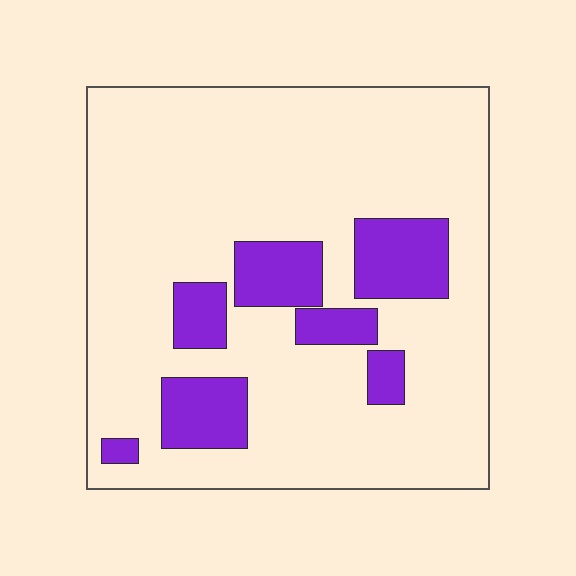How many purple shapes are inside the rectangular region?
7.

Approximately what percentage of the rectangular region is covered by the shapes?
Approximately 20%.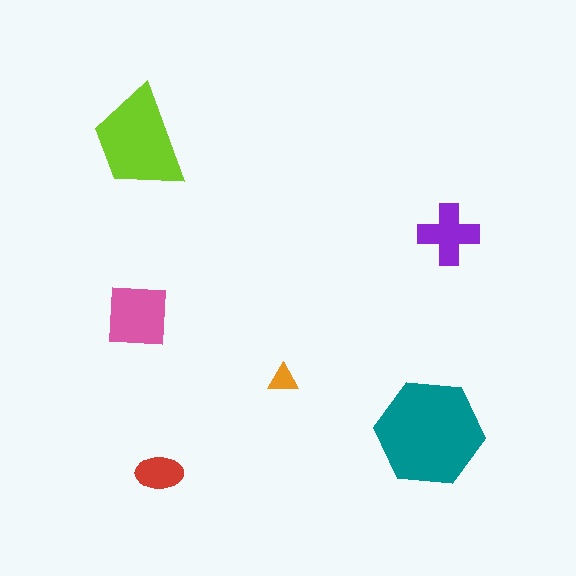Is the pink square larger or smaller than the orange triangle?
Larger.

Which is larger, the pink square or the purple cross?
The pink square.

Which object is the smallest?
The orange triangle.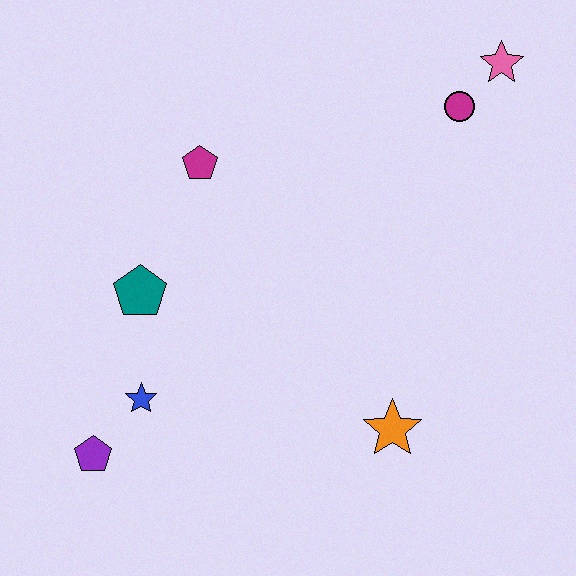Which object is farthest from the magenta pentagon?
The orange star is farthest from the magenta pentagon.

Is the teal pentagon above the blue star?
Yes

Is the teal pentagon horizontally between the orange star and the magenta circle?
No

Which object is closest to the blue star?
The purple pentagon is closest to the blue star.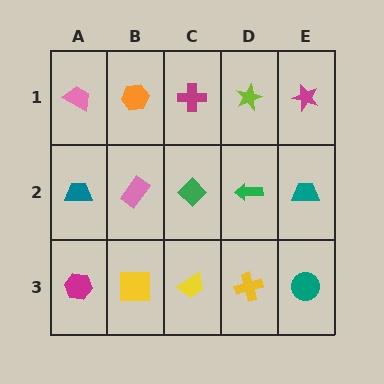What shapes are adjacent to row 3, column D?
A green arrow (row 2, column D), a yellow trapezoid (row 3, column C), a teal circle (row 3, column E).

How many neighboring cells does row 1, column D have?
3.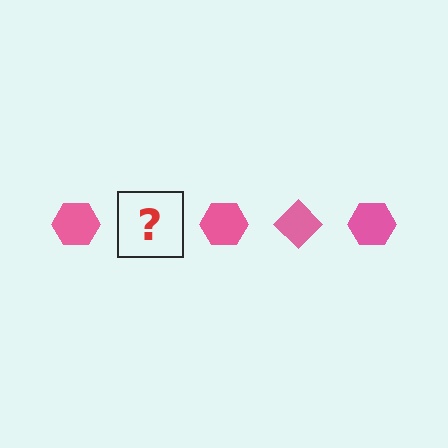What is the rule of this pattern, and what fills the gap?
The rule is that the pattern cycles through hexagon, diamond shapes in pink. The gap should be filled with a pink diamond.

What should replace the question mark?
The question mark should be replaced with a pink diamond.